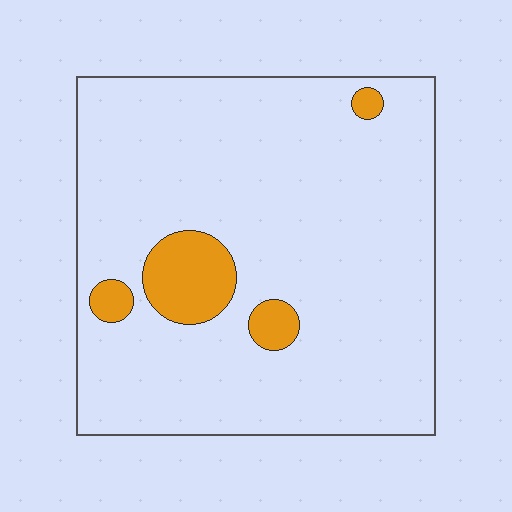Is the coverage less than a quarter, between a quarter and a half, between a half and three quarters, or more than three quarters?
Less than a quarter.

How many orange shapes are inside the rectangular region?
4.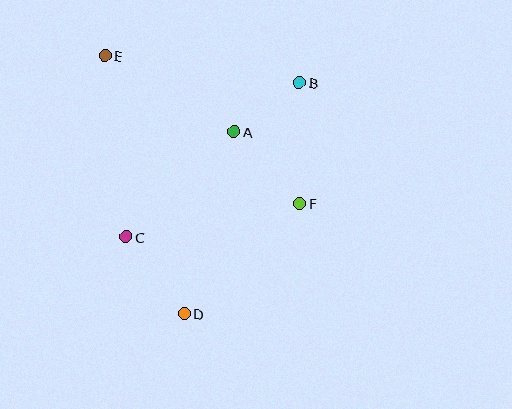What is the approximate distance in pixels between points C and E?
The distance between C and E is approximately 183 pixels.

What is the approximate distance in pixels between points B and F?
The distance between B and F is approximately 120 pixels.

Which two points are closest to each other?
Points A and B are closest to each other.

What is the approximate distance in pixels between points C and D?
The distance between C and D is approximately 96 pixels.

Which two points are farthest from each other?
Points D and E are farthest from each other.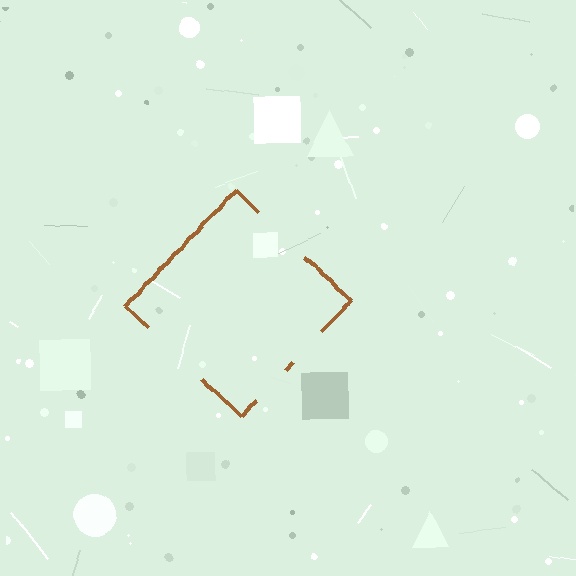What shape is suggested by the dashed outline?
The dashed outline suggests a diamond.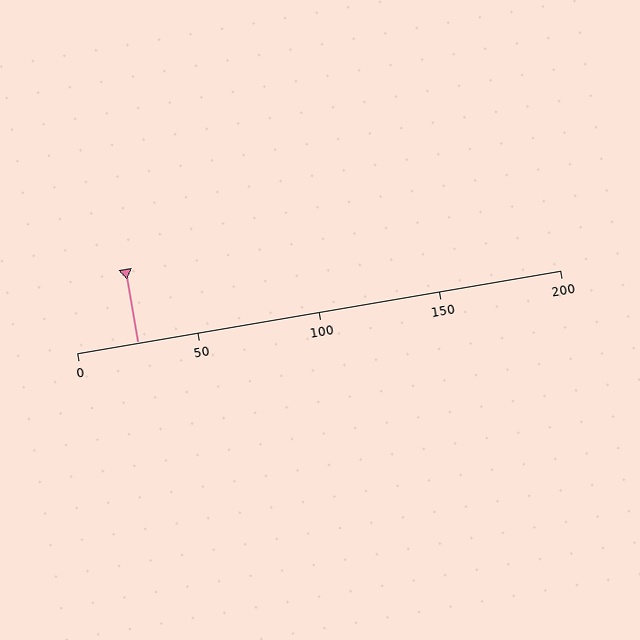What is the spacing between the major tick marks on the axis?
The major ticks are spaced 50 apart.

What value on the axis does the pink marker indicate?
The marker indicates approximately 25.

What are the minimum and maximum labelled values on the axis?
The axis runs from 0 to 200.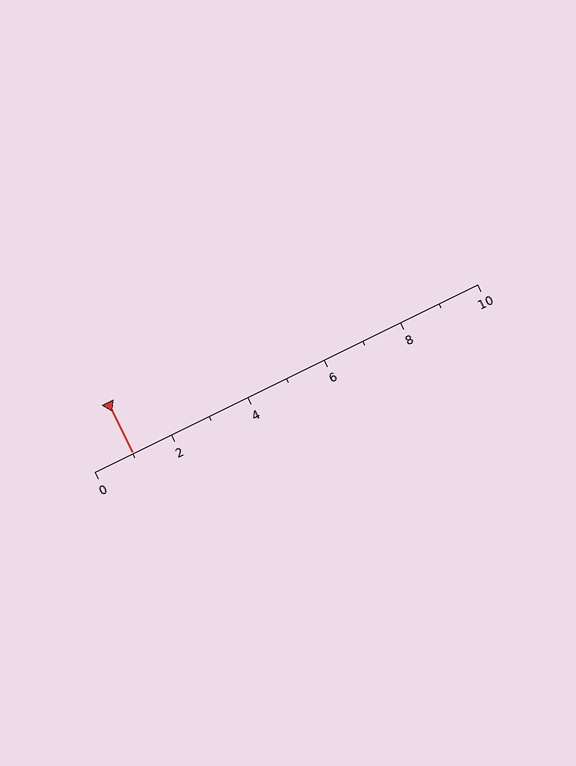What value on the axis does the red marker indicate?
The marker indicates approximately 1.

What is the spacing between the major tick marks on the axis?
The major ticks are spaced 2 apart.